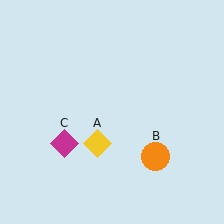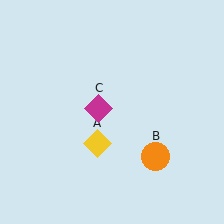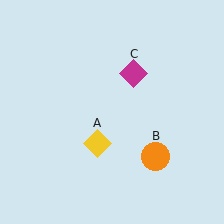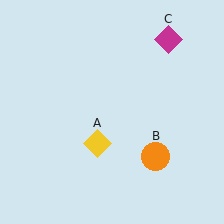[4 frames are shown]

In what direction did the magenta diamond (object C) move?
The magenta diamond (object C) moved up and to the right.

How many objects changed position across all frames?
1 object changed position: magenta diamond (object C).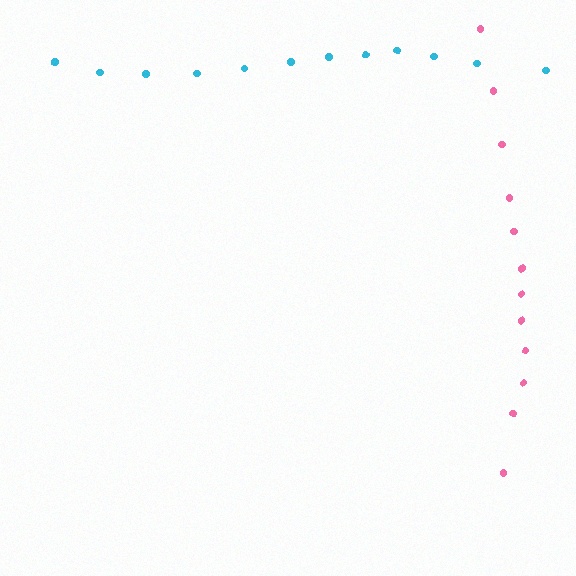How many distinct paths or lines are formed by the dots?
There are 2 distinct paths.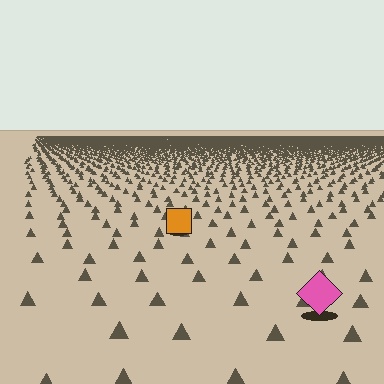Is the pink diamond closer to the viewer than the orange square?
Yes. The pink diamond is closer — you can tell from the texture gradient: the ground texture is coarser near it.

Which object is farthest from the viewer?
The orange square is farthest from the viewer. It appears smaller and the ground texture around it is denser.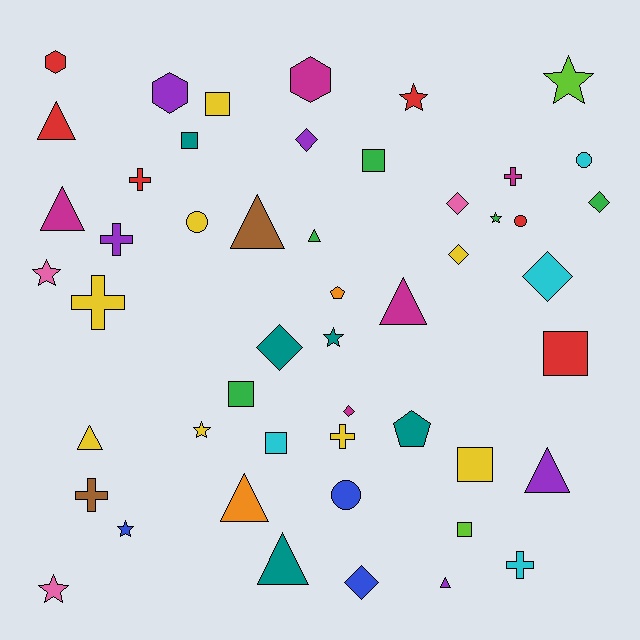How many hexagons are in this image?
There are 3 hexagons.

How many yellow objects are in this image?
There are 8 yellow objects.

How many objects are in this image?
There are 50 objects.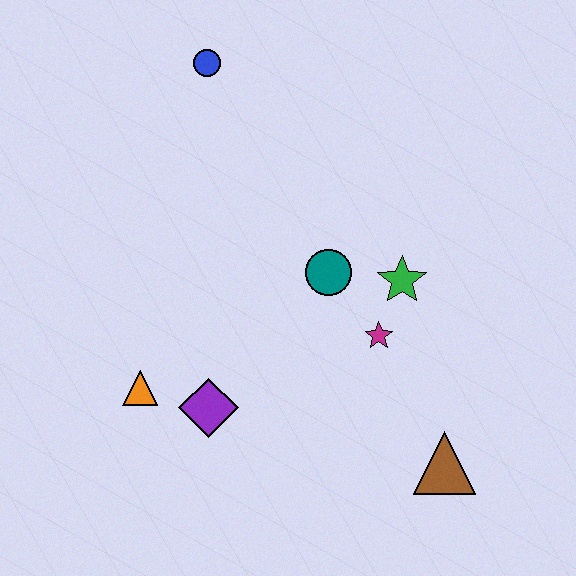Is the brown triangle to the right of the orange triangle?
Yes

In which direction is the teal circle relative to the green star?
The teal circle is to the left of the green star.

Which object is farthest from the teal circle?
The blue circle is farthest from the teal circle.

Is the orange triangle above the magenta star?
No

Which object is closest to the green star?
The magenta star is closest to the green star.